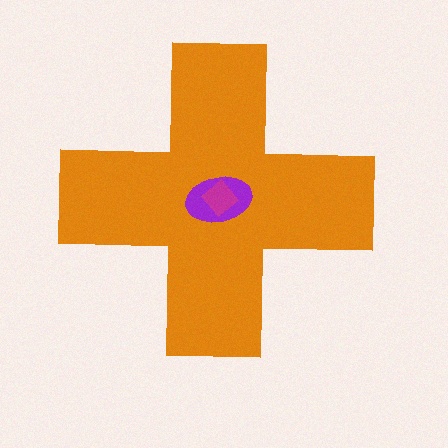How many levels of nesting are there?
3.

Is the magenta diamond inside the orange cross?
Yes.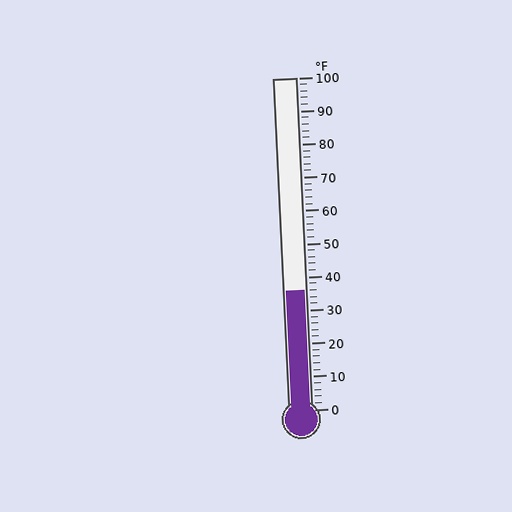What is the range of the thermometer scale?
The thermometer scale ranges from 0°F to 100°F.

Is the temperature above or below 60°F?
The temperature is below 60°F.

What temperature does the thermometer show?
The thermometer shows approximately 36°F.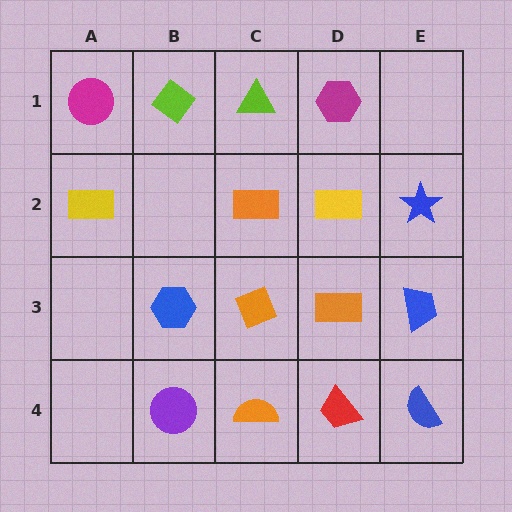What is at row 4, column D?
A red trapezoid.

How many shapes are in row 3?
4 shapes.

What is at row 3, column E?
A blue trapezoid.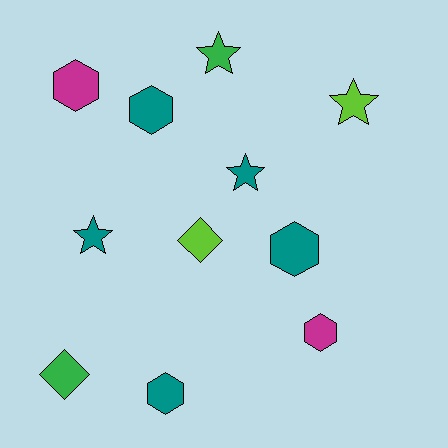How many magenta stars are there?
There are no magenta stars.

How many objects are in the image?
There are 11 objects.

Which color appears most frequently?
Teal, with 5 objects.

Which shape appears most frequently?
Hexagon, with 5 objects.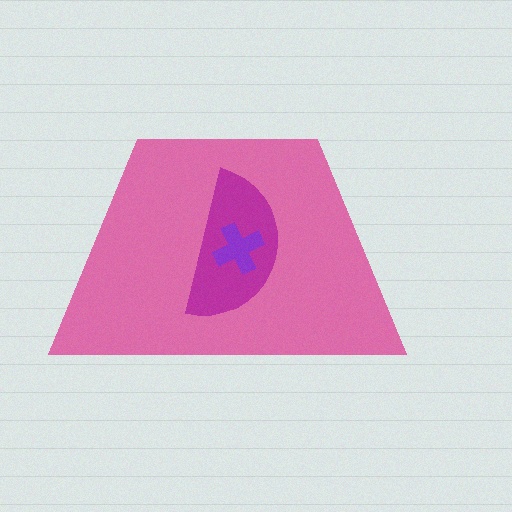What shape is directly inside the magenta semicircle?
The purple cross.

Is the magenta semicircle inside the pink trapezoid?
Yes.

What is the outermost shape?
The pink trapezoid.